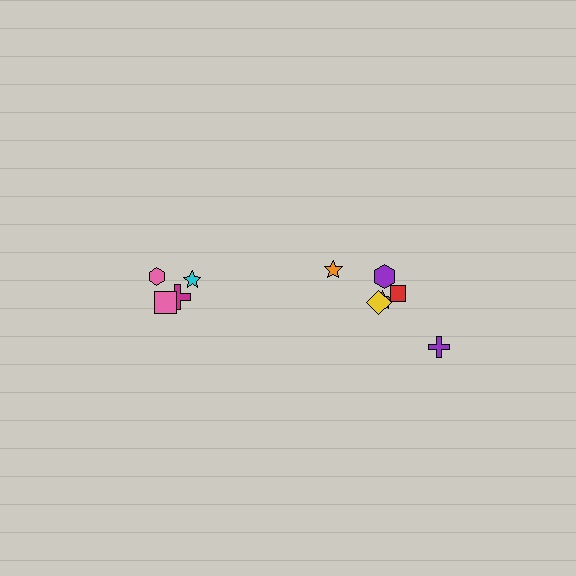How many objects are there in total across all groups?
There are 10 objects.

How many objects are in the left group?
There are 4 objects.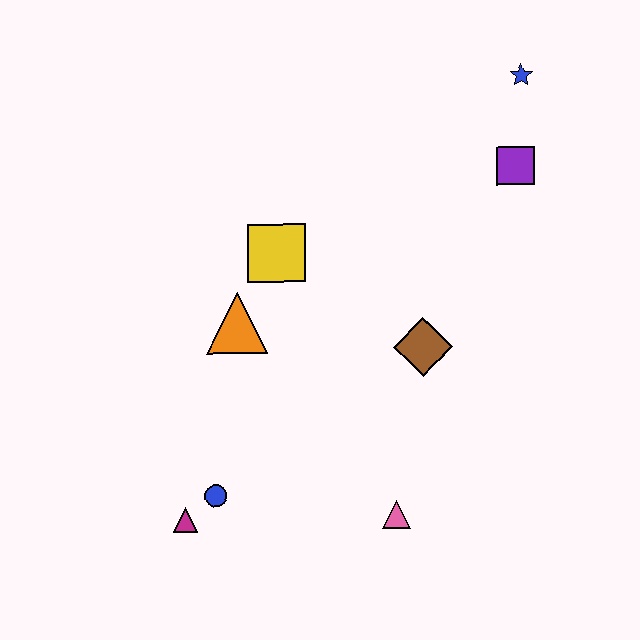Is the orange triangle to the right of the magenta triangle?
Yes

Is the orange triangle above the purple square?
No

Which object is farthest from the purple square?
The magenta triangle is farthest from the purple square.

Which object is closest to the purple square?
The blue star is closest to the purple square.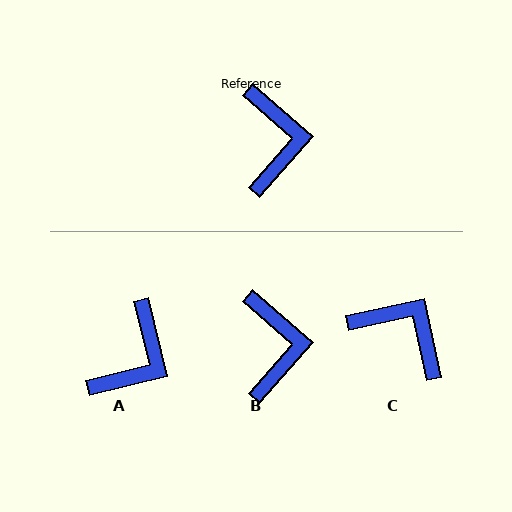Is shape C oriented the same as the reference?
No, it is off by about 54 degrees.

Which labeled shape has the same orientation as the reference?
B.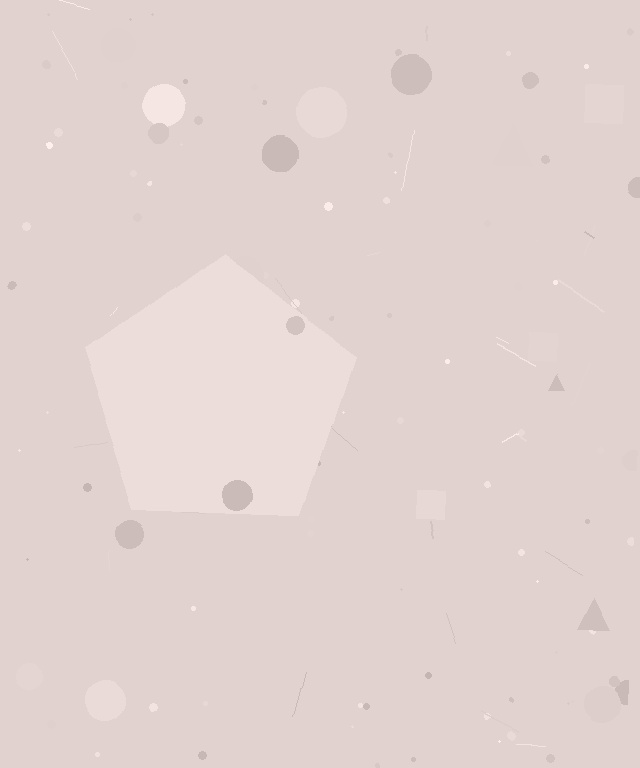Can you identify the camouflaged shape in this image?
The camouflaged shape is a pentagon.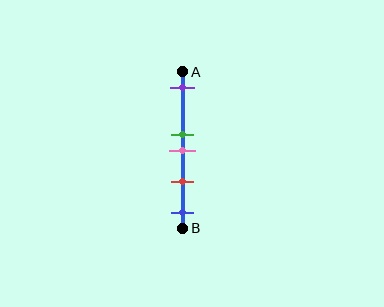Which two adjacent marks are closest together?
The green and pink marks are the closest adjacent pair.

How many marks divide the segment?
There are 5 marks dividing the segment.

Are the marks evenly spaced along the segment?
No, the marks are not evenly spaced.